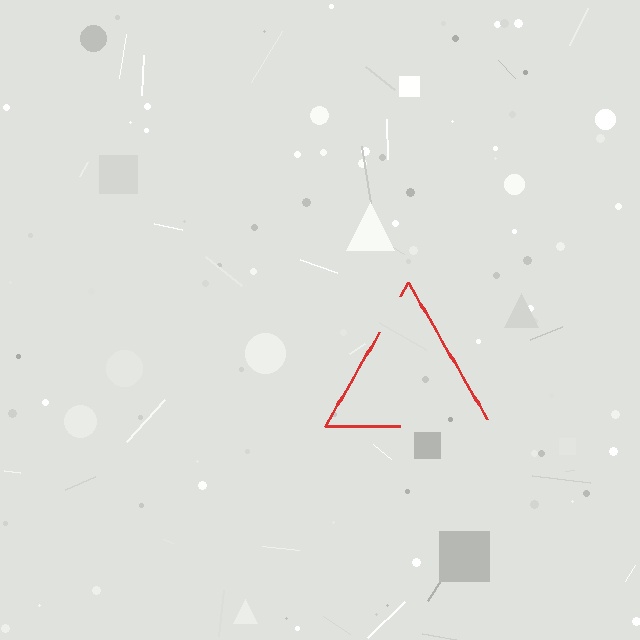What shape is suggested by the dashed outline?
The dashed outline suggests a triangle.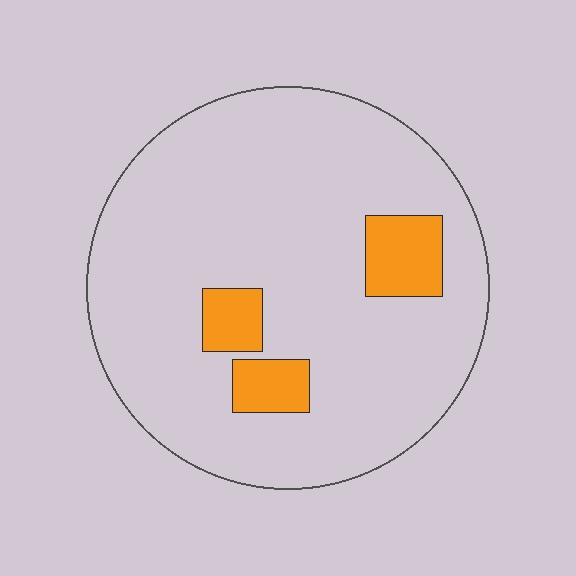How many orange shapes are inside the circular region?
3.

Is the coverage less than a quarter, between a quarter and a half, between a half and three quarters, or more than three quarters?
Less than a quarter.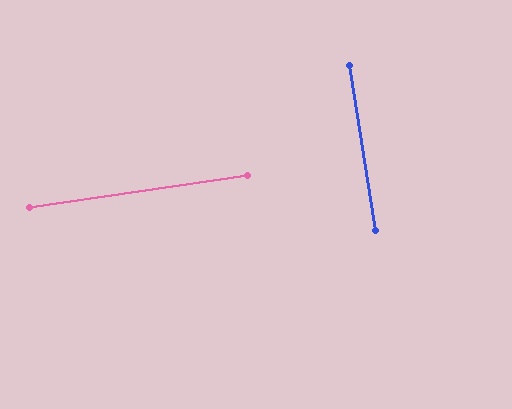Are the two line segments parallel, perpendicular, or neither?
Perpendicular — they meet at approximately 89°.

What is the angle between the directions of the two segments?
Approximately 89 degrees.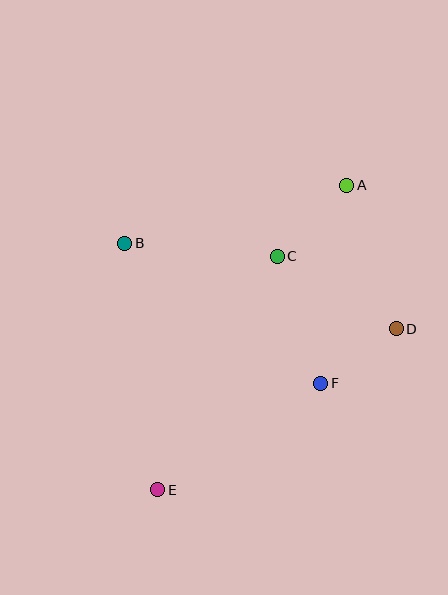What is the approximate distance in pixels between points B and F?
The distance between B and F is approximately 241 pixels.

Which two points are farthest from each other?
Points A and E are farthest from each other.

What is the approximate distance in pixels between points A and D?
The distance between A and D is approximately 152 pixels.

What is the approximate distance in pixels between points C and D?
The distance between C and D is approximately 139 pixels.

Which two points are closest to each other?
Points D and F are closest to each other.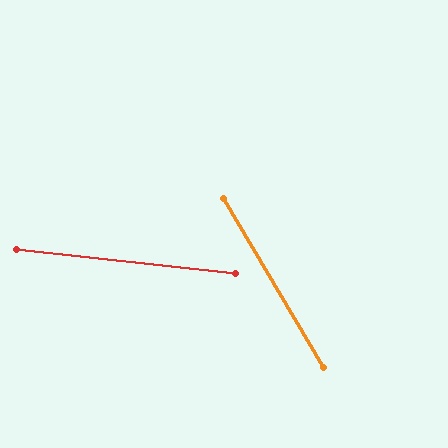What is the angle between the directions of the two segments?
Approximately 53 degrees.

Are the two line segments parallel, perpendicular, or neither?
Neither parallel nor perpendicular — they differ by about 53°.